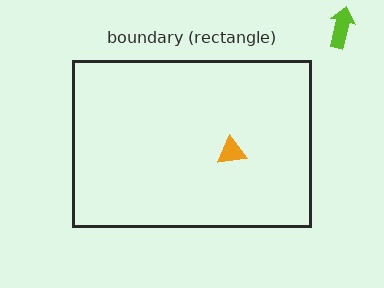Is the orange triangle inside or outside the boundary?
Inside.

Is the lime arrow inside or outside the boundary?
Outside.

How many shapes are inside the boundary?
1 inside, 1 outside.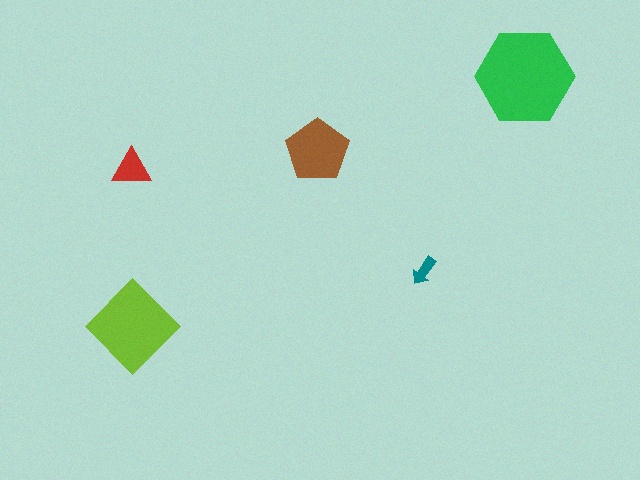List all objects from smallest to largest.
The teal arrow, the red triangle, the brown pentagon, the lime diamond, the green hexagon.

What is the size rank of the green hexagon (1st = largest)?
1st.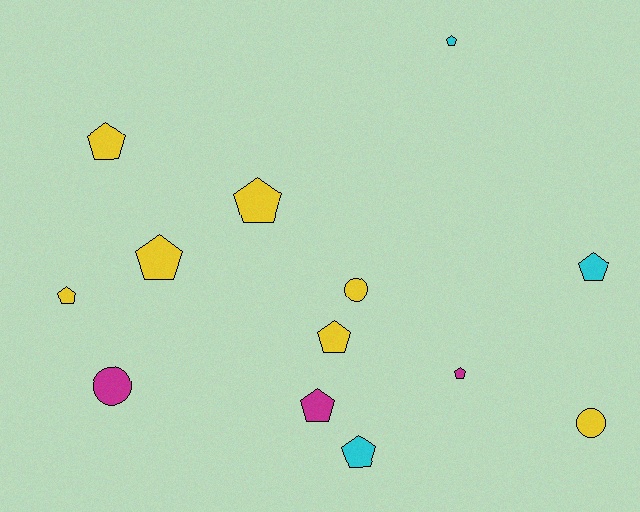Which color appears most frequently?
Yellow, with 7 objects.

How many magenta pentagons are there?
There are 2 magenta pentagons.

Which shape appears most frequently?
Pentagon, with 10 objects.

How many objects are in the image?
There are 13 objects.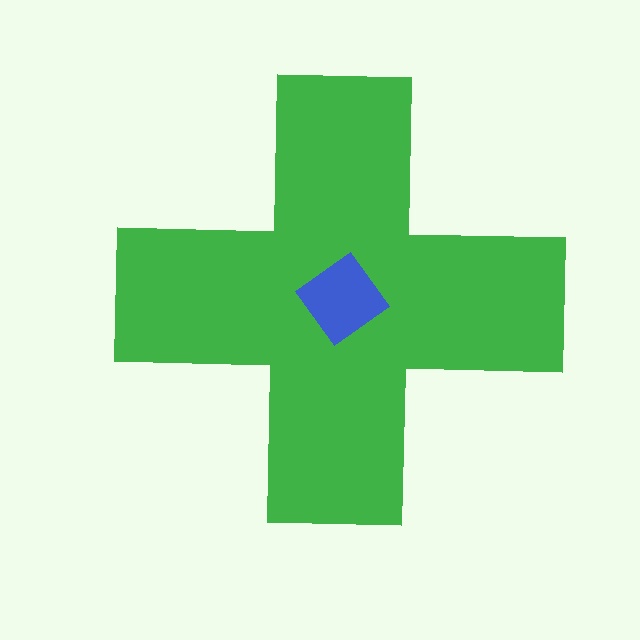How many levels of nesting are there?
2.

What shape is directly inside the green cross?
The blue diamond.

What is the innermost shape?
The blue diamond.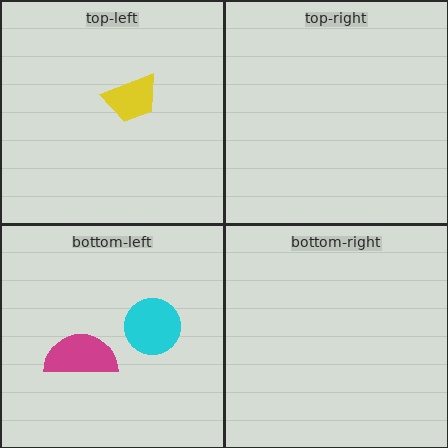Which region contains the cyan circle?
The bottom-left region.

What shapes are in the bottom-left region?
The magenta semicircle, the cyan circle.